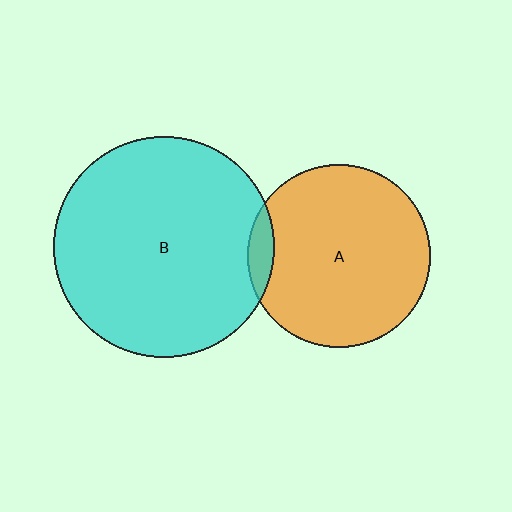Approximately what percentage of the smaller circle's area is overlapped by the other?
Approximately 5%.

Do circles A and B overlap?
Yes.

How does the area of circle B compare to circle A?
Approximately 1.5 times.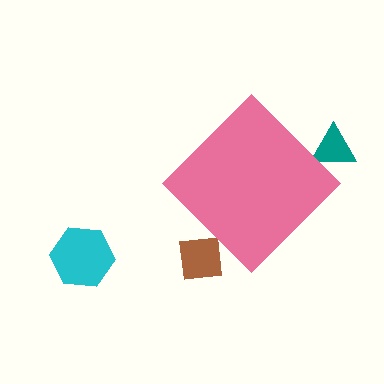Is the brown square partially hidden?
Yes, the brown square is partially hidden behind the pink diamond.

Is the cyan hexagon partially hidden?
No, the cyan hexagon is fully visible.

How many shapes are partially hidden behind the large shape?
2 shapes are partially hidden.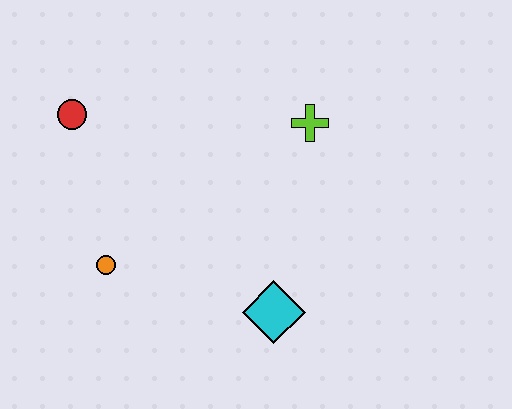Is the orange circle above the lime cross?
No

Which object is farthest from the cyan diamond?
The red circle is farthest from the cyan diamond.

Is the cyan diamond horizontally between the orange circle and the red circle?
No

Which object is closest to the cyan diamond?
The orange circle is closest to the cyan diamond.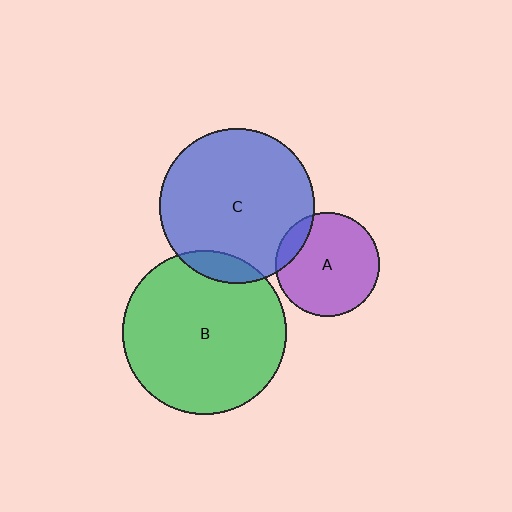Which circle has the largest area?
Circle B (green).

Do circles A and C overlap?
Yes.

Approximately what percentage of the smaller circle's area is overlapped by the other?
Approximately 10%.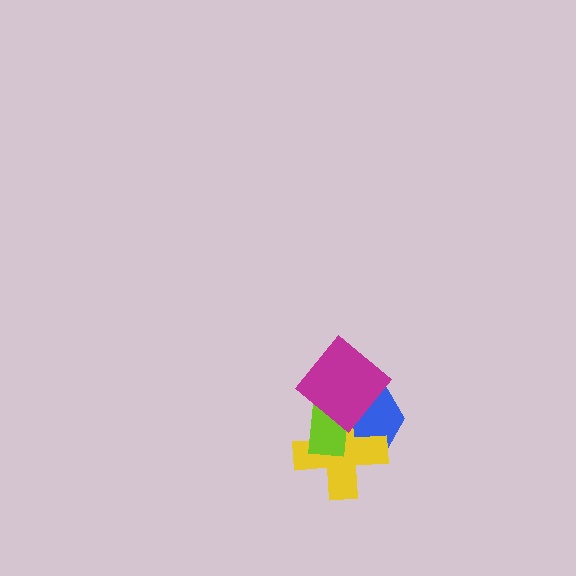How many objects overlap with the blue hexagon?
3 objects overlap with the blue hexagon.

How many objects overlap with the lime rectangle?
3 objects overlap with the lime rectangle.